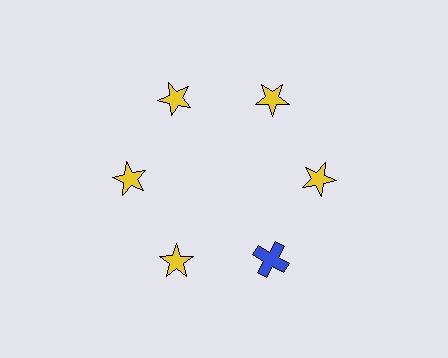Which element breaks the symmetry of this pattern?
The blue cross at roughly the 5 o'clock position breaks the symmetry. All other shapes are yellow stars.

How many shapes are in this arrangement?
There are 6 shapes arranged in a ring pattern.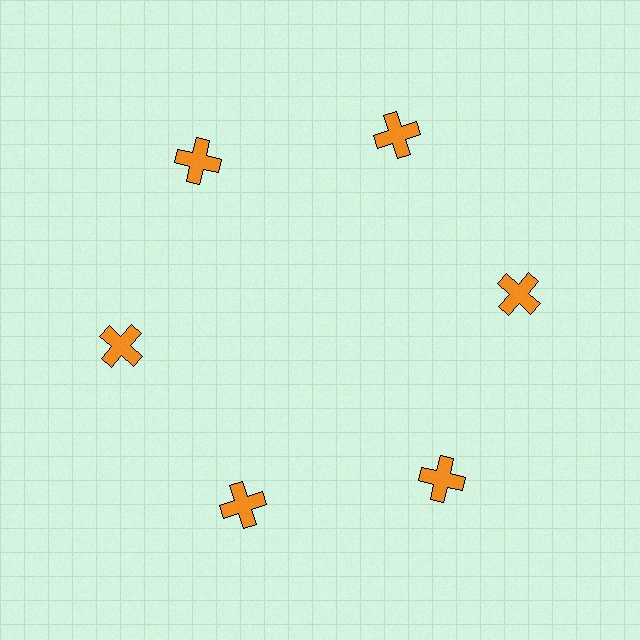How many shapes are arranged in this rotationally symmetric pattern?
There are 6 shapes, arranged in 6 groups of 1.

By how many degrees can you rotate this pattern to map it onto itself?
The pattern maps onto itself every 60 degrees of rotation.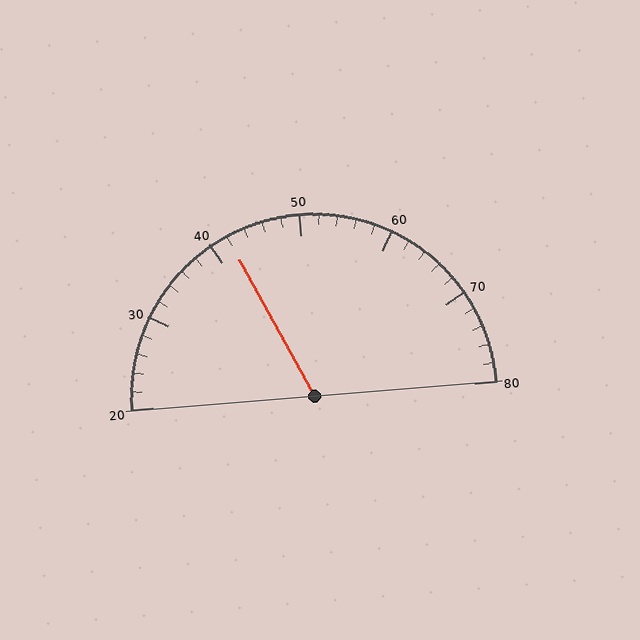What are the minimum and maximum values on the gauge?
The gauge ranges from 20 to 80.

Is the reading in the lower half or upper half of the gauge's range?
The reading is in the lower half of the range (20 to 80).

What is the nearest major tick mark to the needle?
The nearest major tick mark is 40.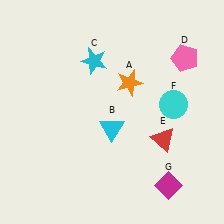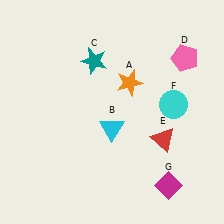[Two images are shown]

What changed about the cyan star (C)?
In Image 1, C is cyan. In Image 2, it changed to teal.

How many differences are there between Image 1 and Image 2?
There is 1 difference between the two images.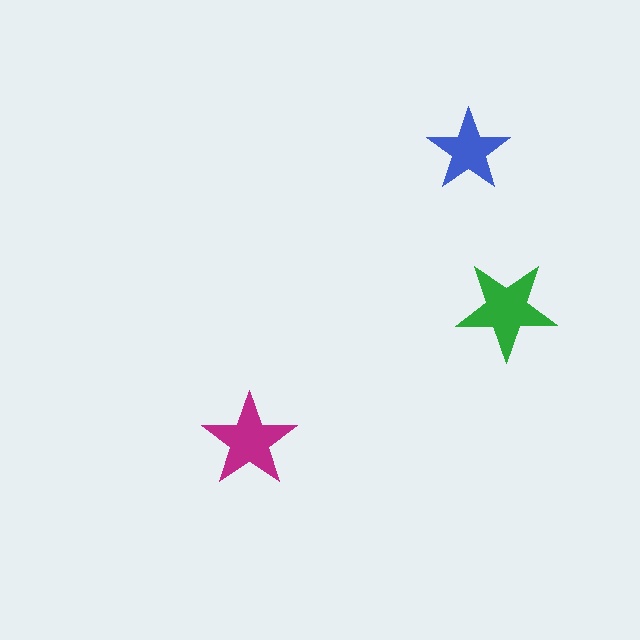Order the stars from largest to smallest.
the green one, the magenta one, the blue one.